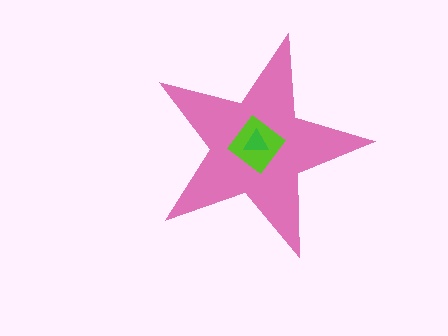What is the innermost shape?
The green triangle.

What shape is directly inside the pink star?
The lime diamond.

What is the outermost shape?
The pink star.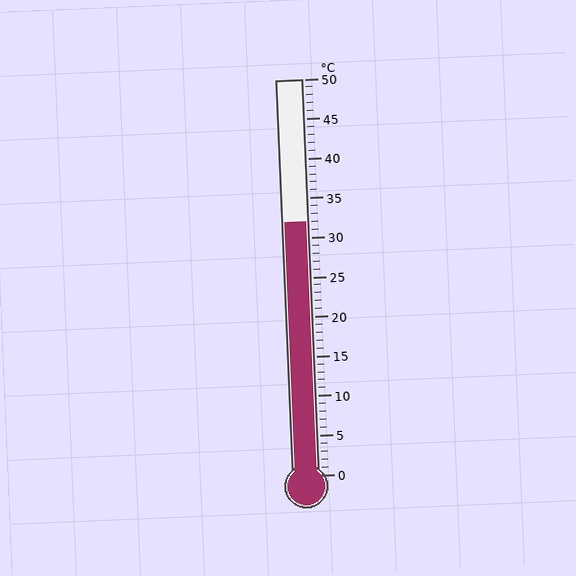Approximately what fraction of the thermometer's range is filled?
The thermometer is filled to approximately 65% of its range.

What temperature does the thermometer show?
The thermometer shows approximately 32°C.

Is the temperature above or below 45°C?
The temperature is below 45°C.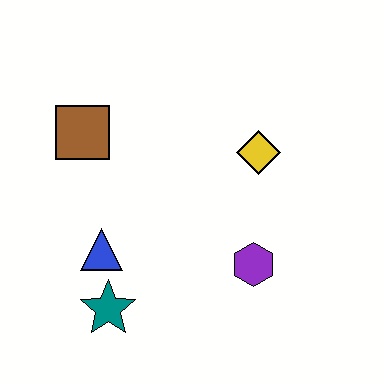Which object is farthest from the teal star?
The yellow diamond is farthest from the teal star.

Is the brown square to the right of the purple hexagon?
No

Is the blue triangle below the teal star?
No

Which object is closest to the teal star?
The blue triangle is closest to the teal star.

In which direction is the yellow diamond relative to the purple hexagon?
The yellow diamond is above the purple hexagon.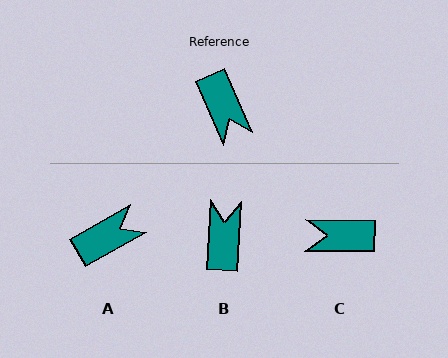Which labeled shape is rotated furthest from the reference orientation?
B, about 153 degrees away.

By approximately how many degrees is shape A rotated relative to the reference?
Approximately 95 degrees counter-clockwise.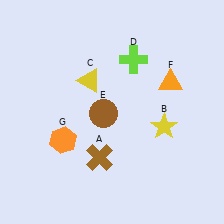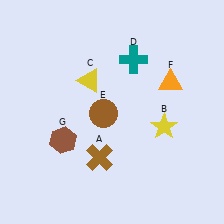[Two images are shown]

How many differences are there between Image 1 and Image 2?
There are 2 differences between the two images.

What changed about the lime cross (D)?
In Image 1, D is lime. In Image 2, it changed to teal.